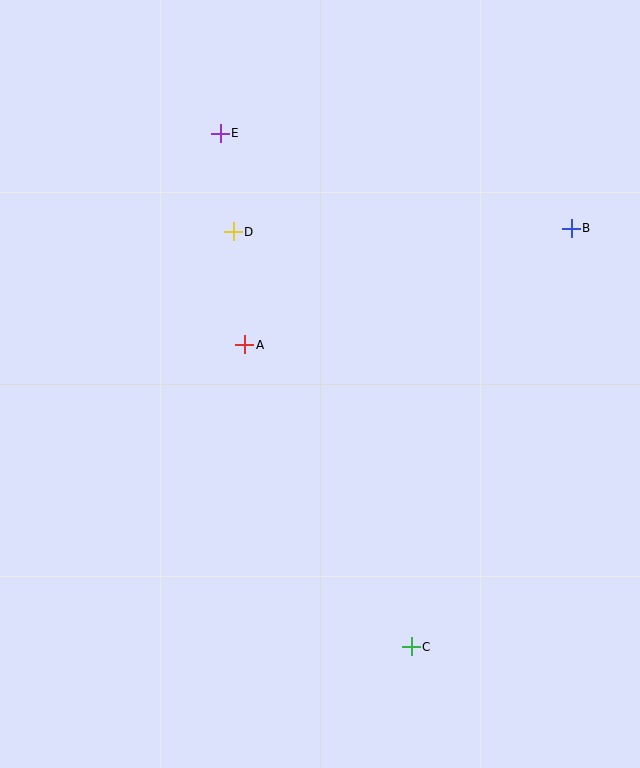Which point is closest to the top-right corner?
Point B is closest to the top-right corner.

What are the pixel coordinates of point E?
Point E is at (220, 133).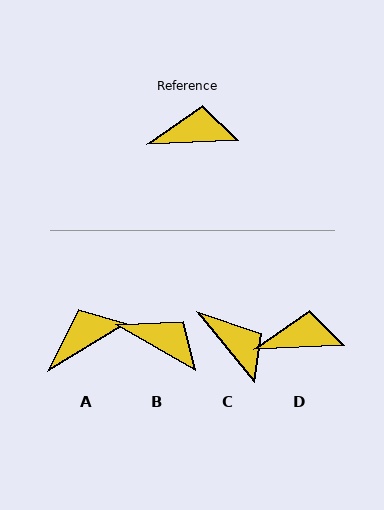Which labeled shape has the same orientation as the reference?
D.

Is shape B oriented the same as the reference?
No, it is off by about 32 degrees.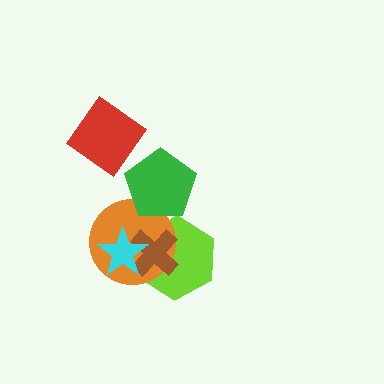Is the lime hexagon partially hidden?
Yes, it is partially covered by another shape.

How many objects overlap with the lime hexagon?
3 objects overlap with the lime hexagon.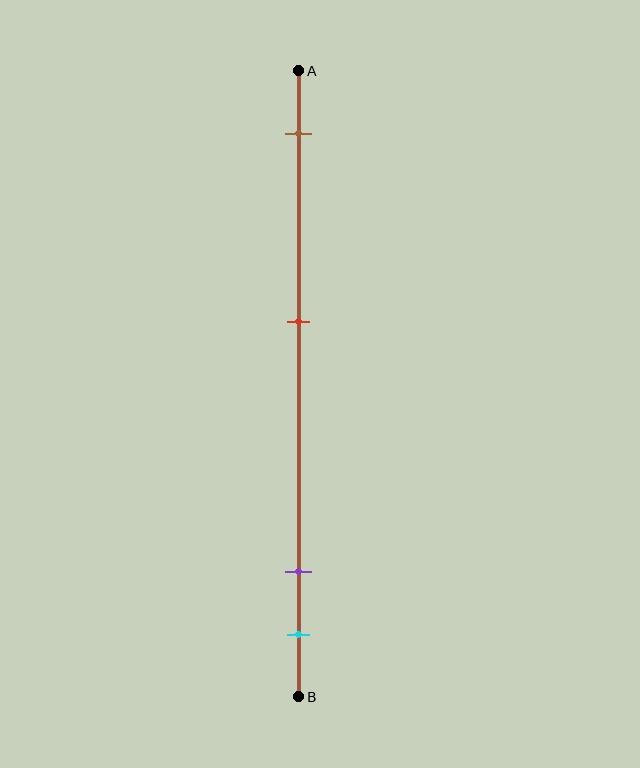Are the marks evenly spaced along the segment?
No, the marks are not evenly spaced.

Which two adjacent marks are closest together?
The purple and cyan marks are the closest adjacent pair.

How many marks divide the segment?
There are 4 marks dividing the segment.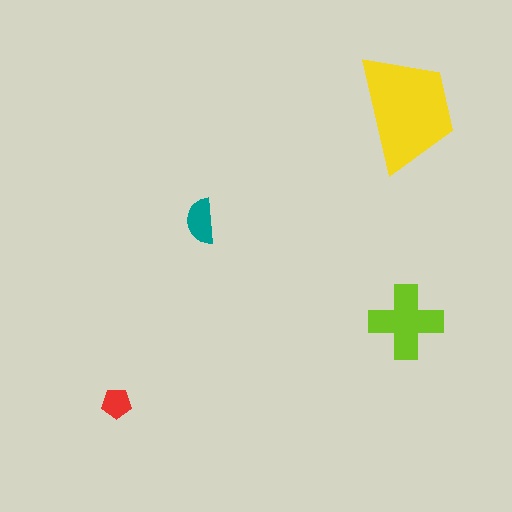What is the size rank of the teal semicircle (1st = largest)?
3rd.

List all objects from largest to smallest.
The yellow trapezoid, the lime cross, the teal semicircle, the red pentagon.